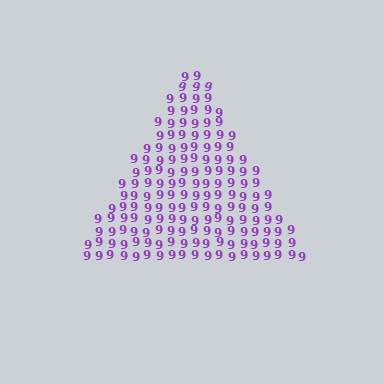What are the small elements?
The small elements are digit 9's.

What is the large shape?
The large shape is a triangle.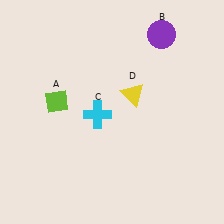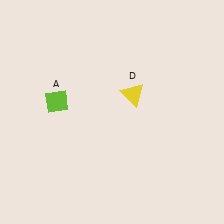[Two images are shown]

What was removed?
The purple circle (B), the cyan cross (C) were removed in Image 2.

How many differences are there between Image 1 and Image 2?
There are 2 differences between the two images.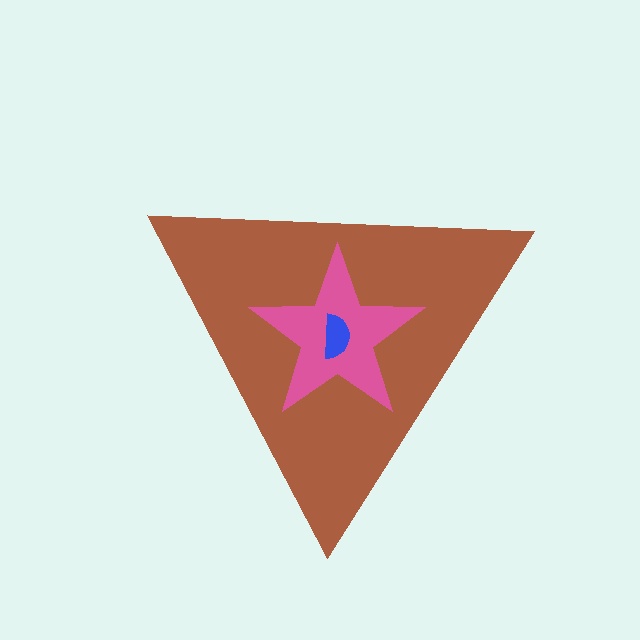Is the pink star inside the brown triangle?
Yes.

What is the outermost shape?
The brown triangle.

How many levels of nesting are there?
3.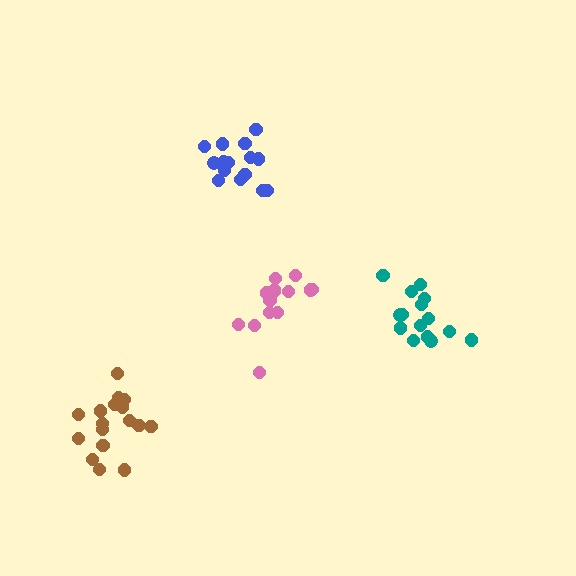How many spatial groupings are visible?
There are 4 spatial groupings.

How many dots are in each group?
Group 1: 15 dots, Group 2: 16 dots, Group 3: 18 dots, Group 4: 15 dots (64 total).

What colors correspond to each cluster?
The clusters are colored: blue, pink, brown, teal.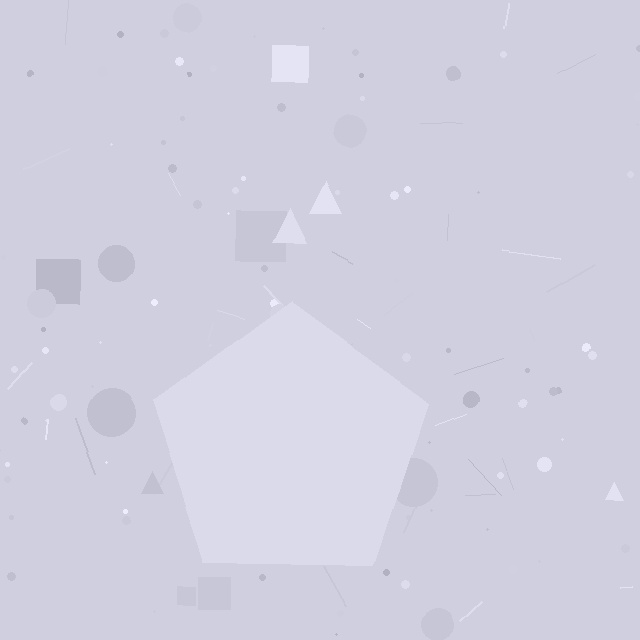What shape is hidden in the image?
A pentagon is hidden in the image.